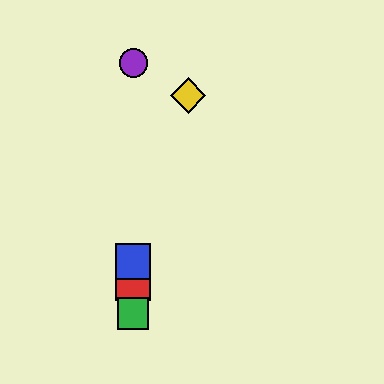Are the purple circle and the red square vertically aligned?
Yes, both are at x≈133.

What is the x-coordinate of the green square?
The green square is at x≈133.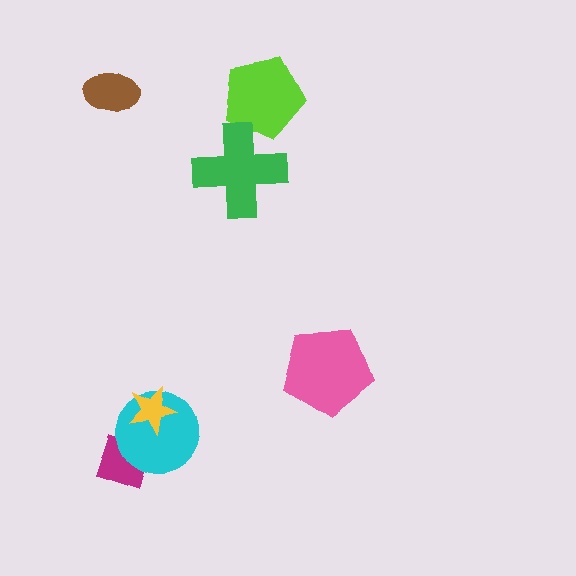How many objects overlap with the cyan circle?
2 objects overlap with the cyan circle.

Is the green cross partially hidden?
No, no other shape covers it.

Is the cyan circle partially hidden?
Yes, it is partially covered by another shape.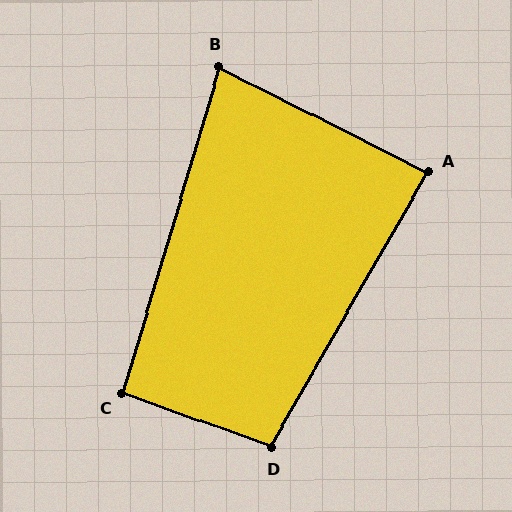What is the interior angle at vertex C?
Approximately 93 degrees (approximately right).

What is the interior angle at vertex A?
Approximately 87 degrees (approximately right).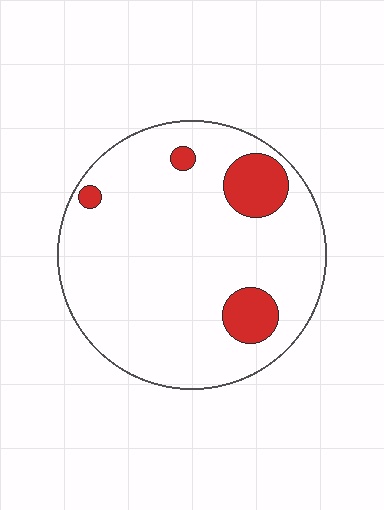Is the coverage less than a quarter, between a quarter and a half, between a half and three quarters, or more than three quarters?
Less than a quarter.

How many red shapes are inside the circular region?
4.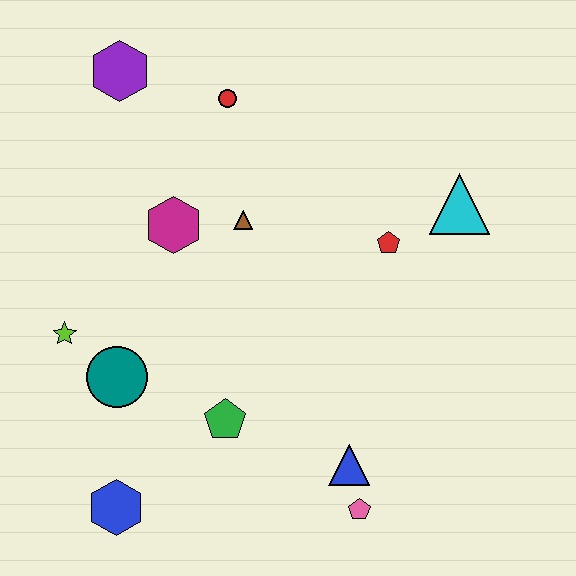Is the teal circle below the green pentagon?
No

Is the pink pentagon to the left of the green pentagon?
No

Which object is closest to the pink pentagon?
The blue triangle is closest to the pink pentagon.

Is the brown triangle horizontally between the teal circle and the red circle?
No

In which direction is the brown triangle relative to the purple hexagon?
The brown triangle is below the purple hexagon.